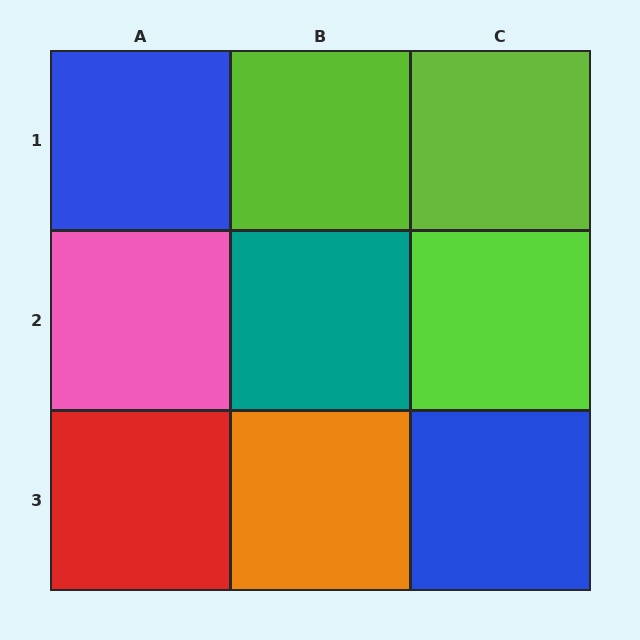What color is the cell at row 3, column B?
Orange.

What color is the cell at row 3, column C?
Blue.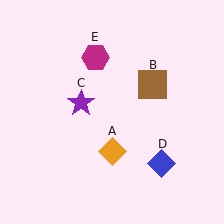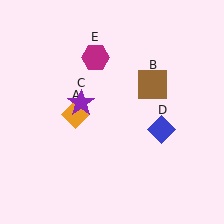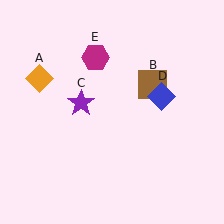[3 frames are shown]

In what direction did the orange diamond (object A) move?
The orange diamond (object A) moved up and to the left.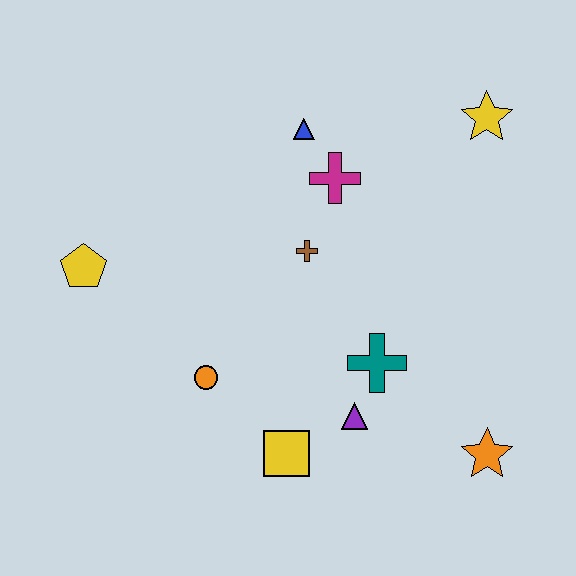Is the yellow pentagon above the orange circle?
Yes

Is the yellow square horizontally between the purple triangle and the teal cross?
No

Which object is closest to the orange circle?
The yellow square is closest to the orange circle.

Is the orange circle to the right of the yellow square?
No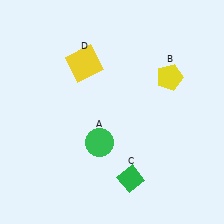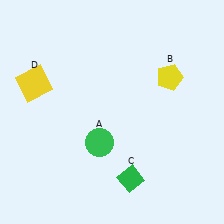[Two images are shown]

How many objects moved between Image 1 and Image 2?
1 object moved between the two images.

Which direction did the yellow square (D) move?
The yellow square (D) moved left.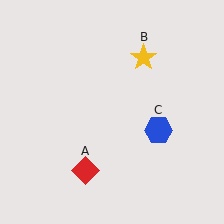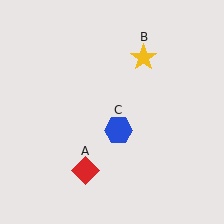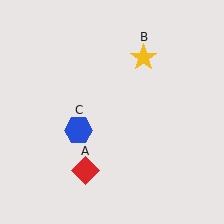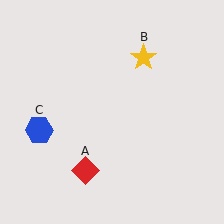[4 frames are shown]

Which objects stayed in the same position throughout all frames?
Red diamond (object A) and yellow star (object B) remained stationary.